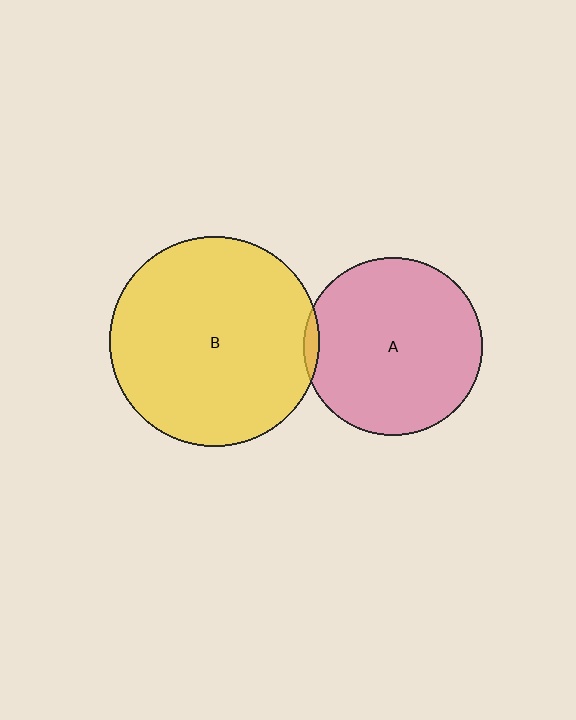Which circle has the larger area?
Circle B (yellow).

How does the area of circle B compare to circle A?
Approximately 1.4 times.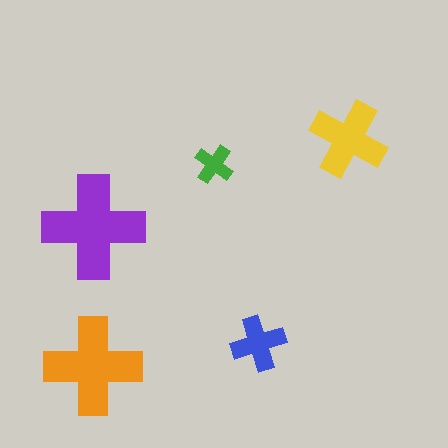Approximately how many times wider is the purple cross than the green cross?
About 2.5 times wider.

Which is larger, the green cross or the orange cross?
The orange one.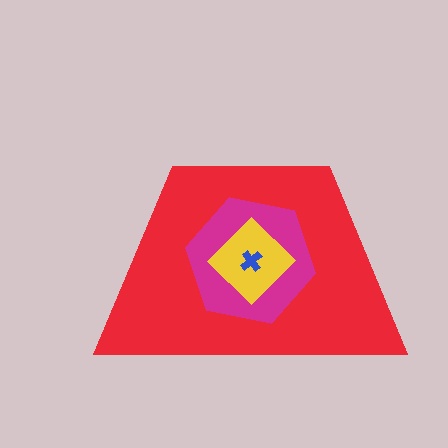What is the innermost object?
The blue cross.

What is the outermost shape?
The red trapezoid.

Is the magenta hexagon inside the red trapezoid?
Yes.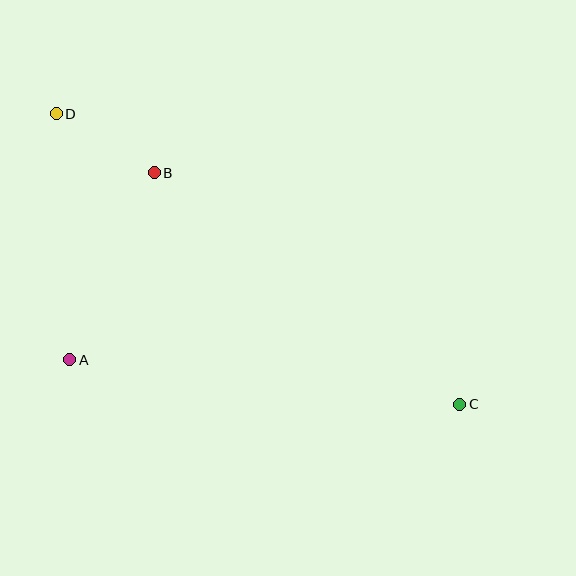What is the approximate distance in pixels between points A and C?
The distance between A and C is approximately 392 pixels.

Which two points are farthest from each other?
Points C and D are farthest from each other.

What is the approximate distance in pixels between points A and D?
The distance between A and D is approximately 246 pixels.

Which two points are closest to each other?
Points B and D are closest to each other.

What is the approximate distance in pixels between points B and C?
The distance between B and C is approximately 383 pixels.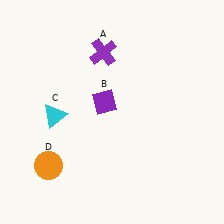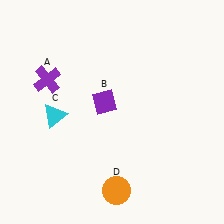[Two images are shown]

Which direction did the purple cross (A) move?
The purple cross (A) moved left.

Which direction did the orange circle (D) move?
The orange circle (D) moved right.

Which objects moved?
The objects that moved are: the purple cross (A), the orange circle (D).